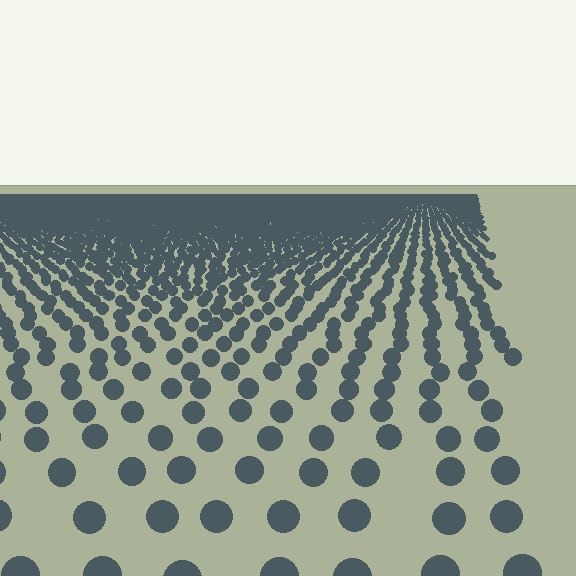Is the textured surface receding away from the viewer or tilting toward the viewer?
The surface is receding away from the viewer. Texture elements get smaller and denser toward the top.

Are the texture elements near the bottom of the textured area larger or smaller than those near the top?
Larger. Near the bottom, elements are closer to the viewer and appear at a bigger on-screen size.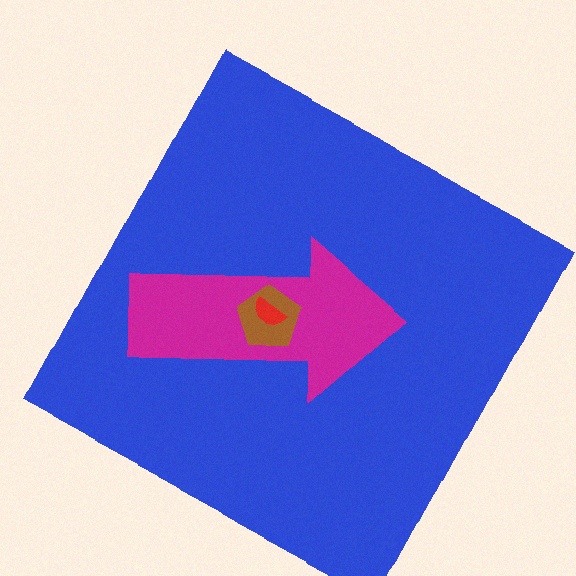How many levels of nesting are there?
4.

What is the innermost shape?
The red semicircle.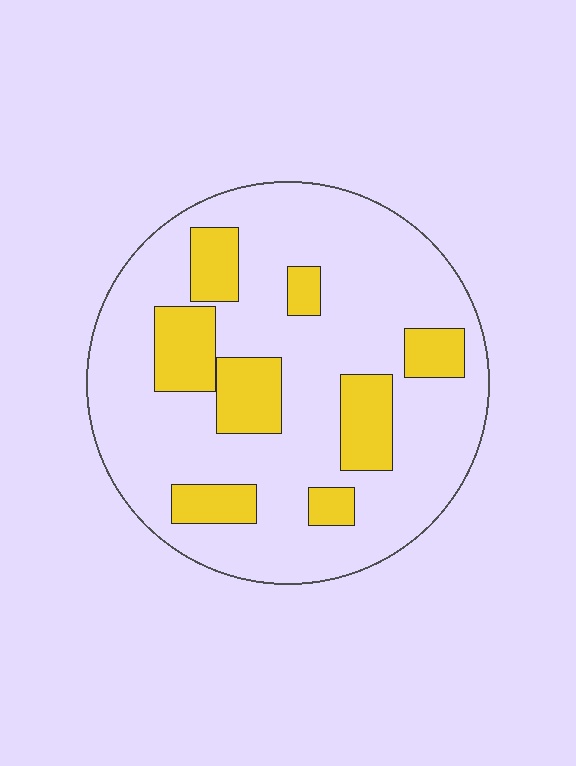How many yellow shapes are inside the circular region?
8.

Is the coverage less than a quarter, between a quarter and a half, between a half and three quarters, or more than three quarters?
Less than a quarter.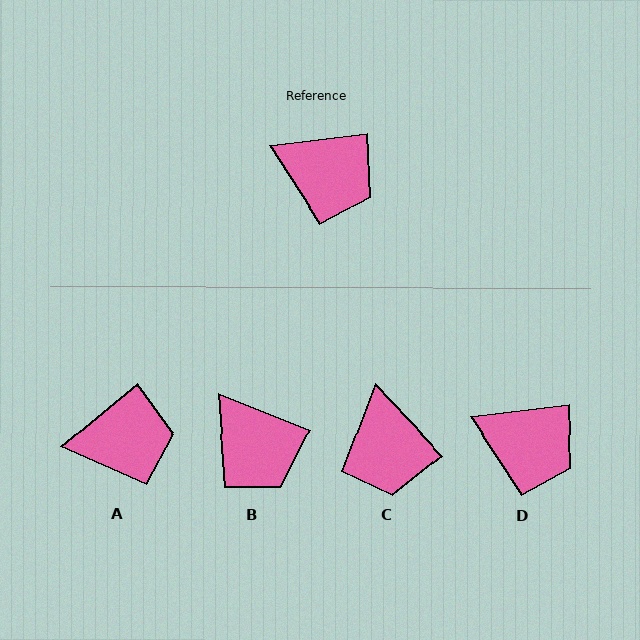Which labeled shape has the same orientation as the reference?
D.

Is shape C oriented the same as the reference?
No, it is off by about 54 degrees.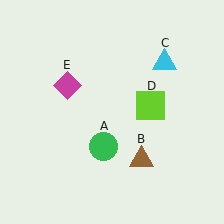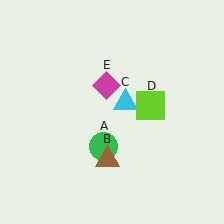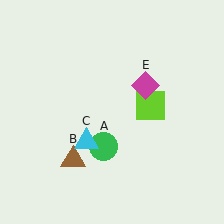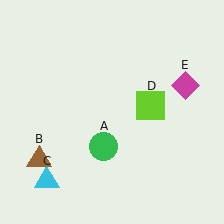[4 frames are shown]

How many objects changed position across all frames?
3 objects changed position: brown triangle (object B), cyan triangle (object C), magenta diamond (object E).